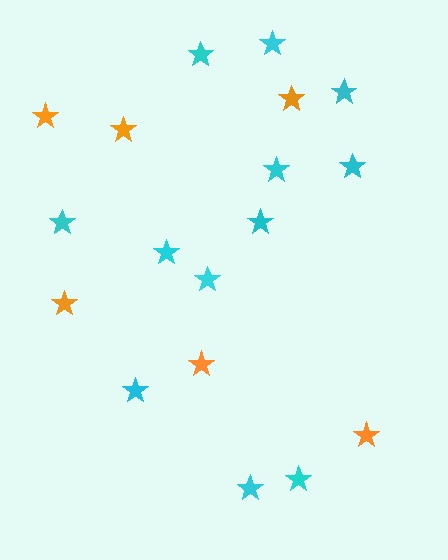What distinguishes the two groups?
There are 2 groups: one group of orange stars (6) and one group of cyan stars (12).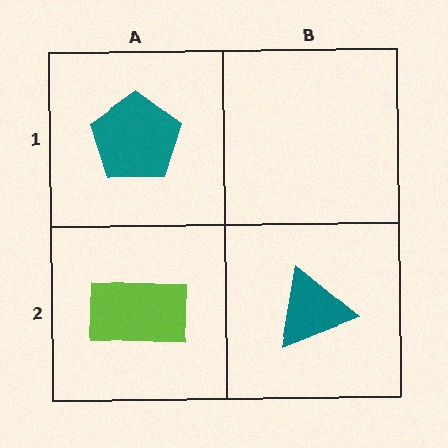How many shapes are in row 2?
2 shapes.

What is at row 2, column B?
A teal triangle.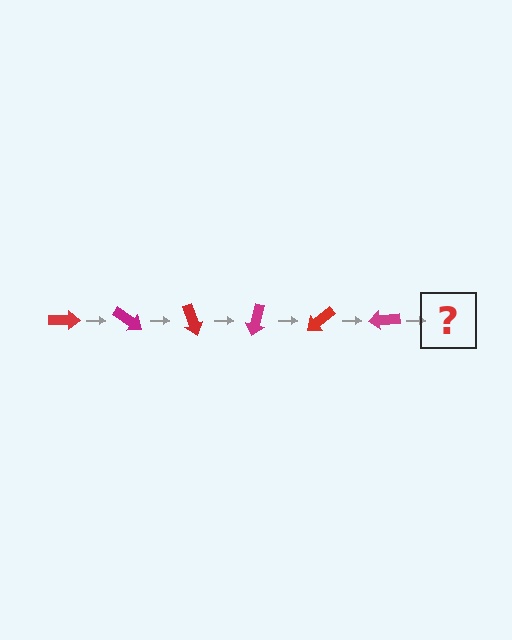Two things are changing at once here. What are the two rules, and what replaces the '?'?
The two rules are that it rotates 35 degrees each step and the color cycles through red and magenta. The '?' should be a red arrow, rotated 210 degrees from the start.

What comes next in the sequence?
The next element should be a red arrow, rotated 210 degrees from the start.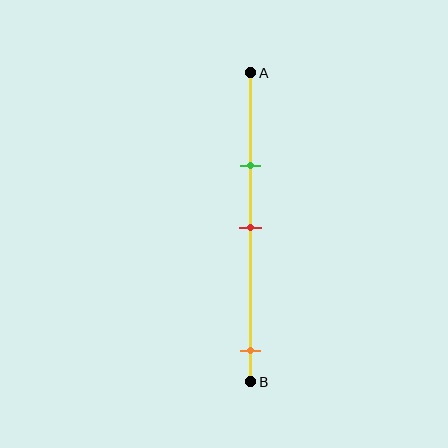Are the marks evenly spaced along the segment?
No, the marks are not evenly spaced.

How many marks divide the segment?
There are 3 marks dividing the segment.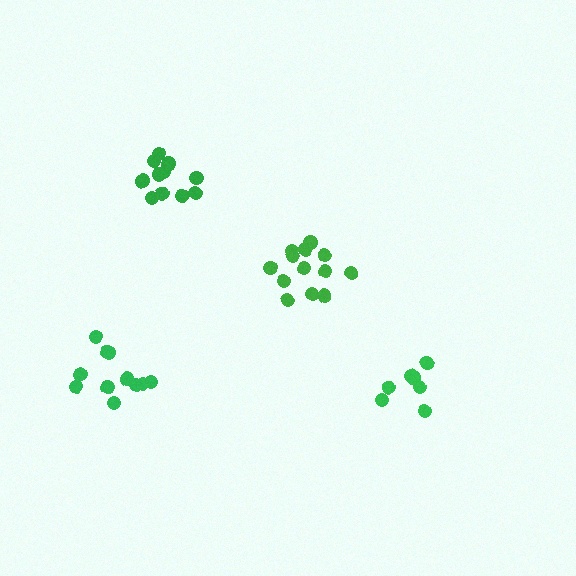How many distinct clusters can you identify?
There are 4 distinct clusters.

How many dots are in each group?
Group 1: 11 dots, Group 2: 7 dots, Group 3: 11 dots, Group 4: 13 dots (42 total).